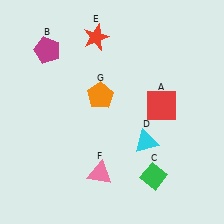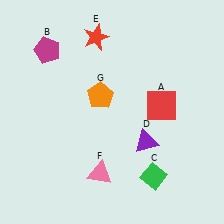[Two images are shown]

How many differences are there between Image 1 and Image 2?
There is 1 difference between the two images.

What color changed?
The triangle (D) changed from cyan in Image 1 to purple in Image 2.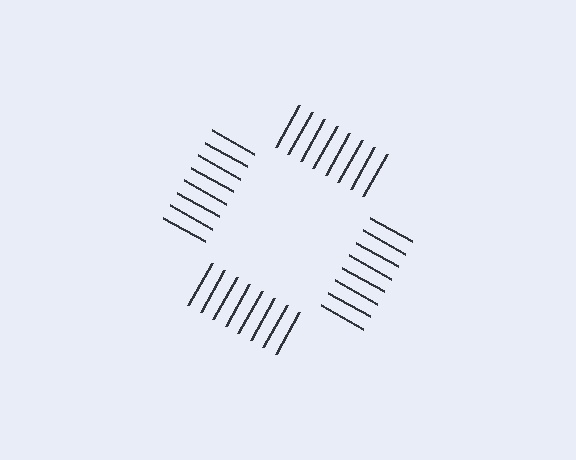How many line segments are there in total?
32 — 8 along each of the 4 edges.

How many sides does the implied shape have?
4 sides — the line-ends trace a square.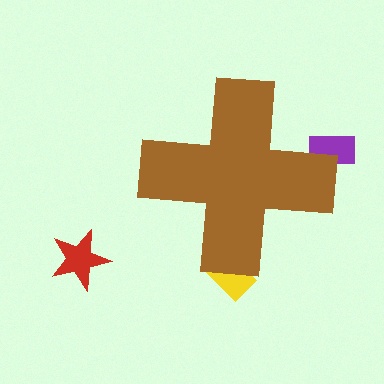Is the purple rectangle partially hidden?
Yes, the purple rectangle is partially hidden behind the brown cross.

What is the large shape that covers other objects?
A brown cross.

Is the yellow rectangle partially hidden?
Yes, the yellow rectangle is partially hidden behind the brown cross.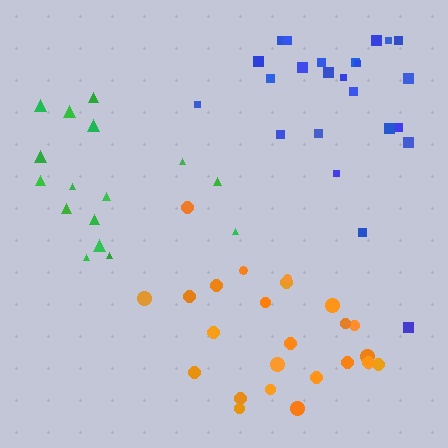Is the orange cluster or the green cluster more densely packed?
Orange.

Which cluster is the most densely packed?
Orange.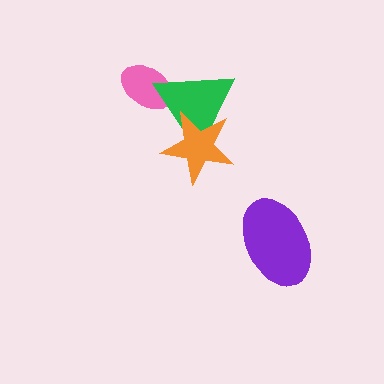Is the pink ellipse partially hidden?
Yes, it is partially covered by another shape.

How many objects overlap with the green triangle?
2 objects overlap with the green triangle.